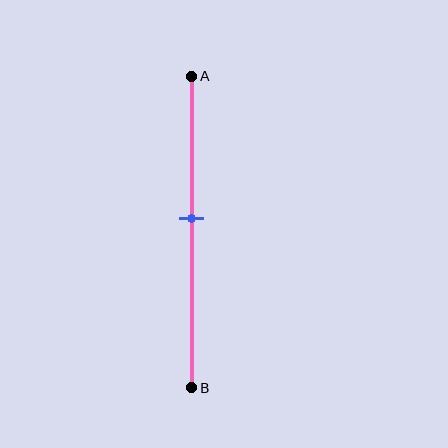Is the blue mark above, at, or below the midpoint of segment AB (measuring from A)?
The blue mark is above the midpoint of segment AB.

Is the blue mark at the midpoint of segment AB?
No, the mark is at about 45% from A, not at the 50% midpoint.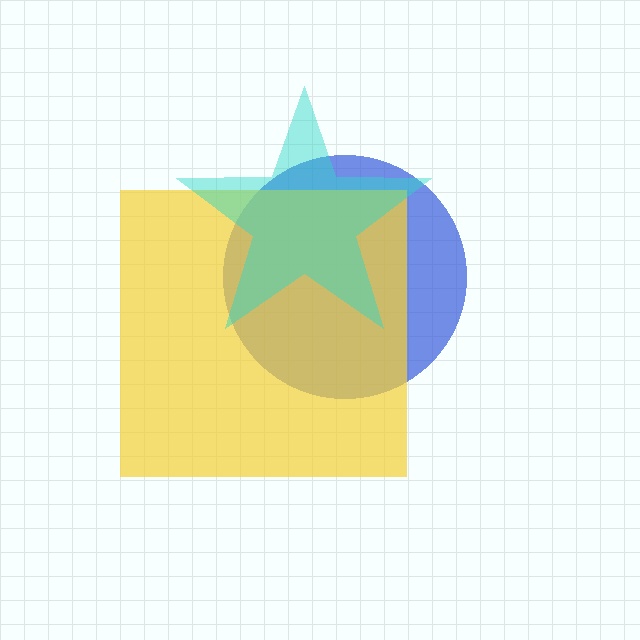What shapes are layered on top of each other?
The layered shapes are: a blue circle, a yellow square, a cyan star.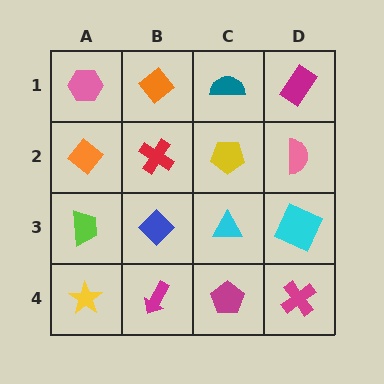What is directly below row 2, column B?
A blue diamond.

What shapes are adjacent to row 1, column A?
An orange diamond (row 2, column A), an orange diamond (row 1, column B).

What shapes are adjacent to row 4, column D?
A cyan square (row 3, column D), a magenta pentagon (row 4, column C).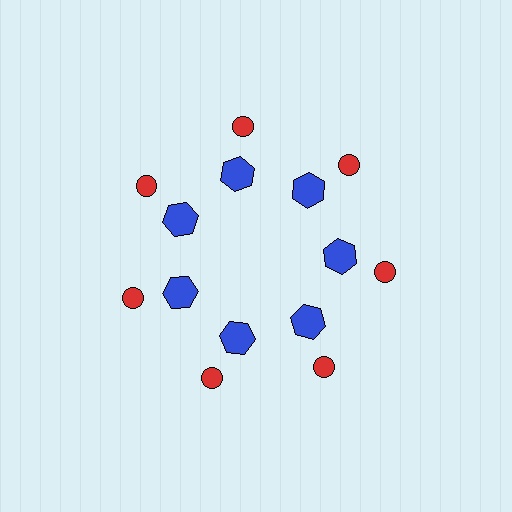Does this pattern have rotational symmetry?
Yes, this pattern has 7-fold rotational symmetry. It looks the same after rotating 51 degrees around the center.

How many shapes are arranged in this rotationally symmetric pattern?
There are 14 shapes, arranged in 7 groups of 2.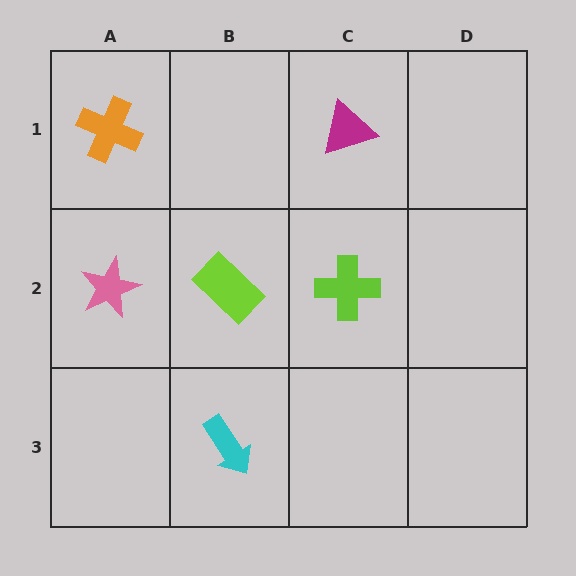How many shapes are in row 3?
1 shape.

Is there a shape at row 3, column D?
No, that cell is empty.